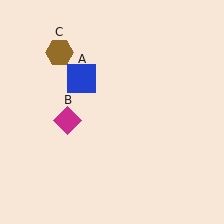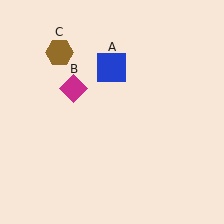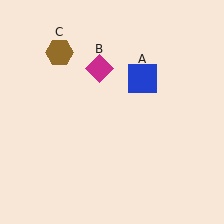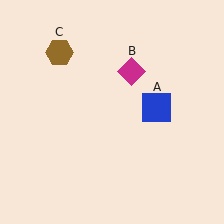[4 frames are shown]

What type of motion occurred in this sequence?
The blue square (object A), magenta diamond (object B) rotated clockwise around the center of the scene.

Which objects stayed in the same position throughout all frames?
Brown hexagon (object C) remained stationary.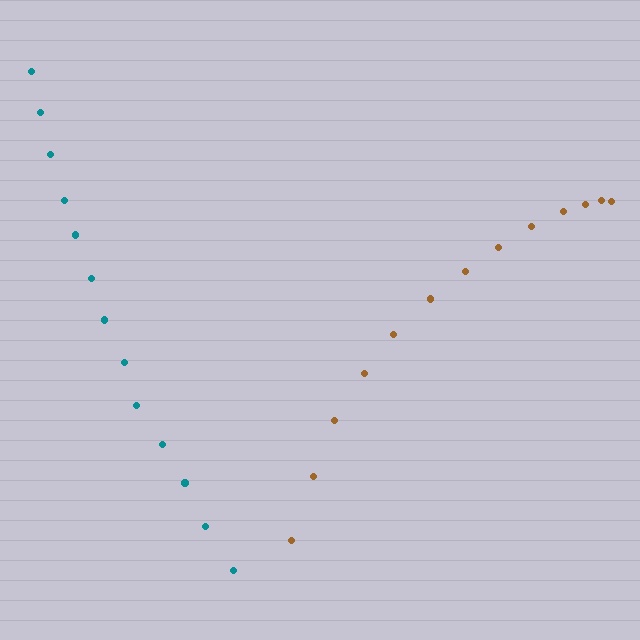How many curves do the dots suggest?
There are 2 distinct paths.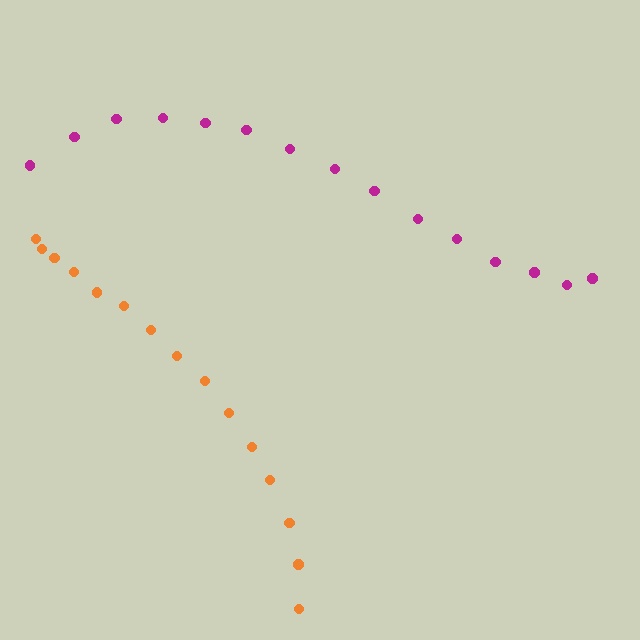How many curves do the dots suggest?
There are 2 distinct paths.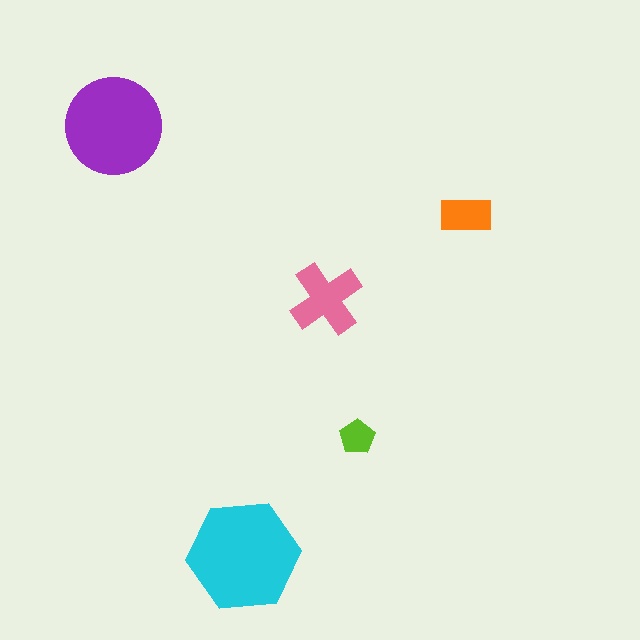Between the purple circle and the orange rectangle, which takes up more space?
The purple circle.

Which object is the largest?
The cyan hexagon.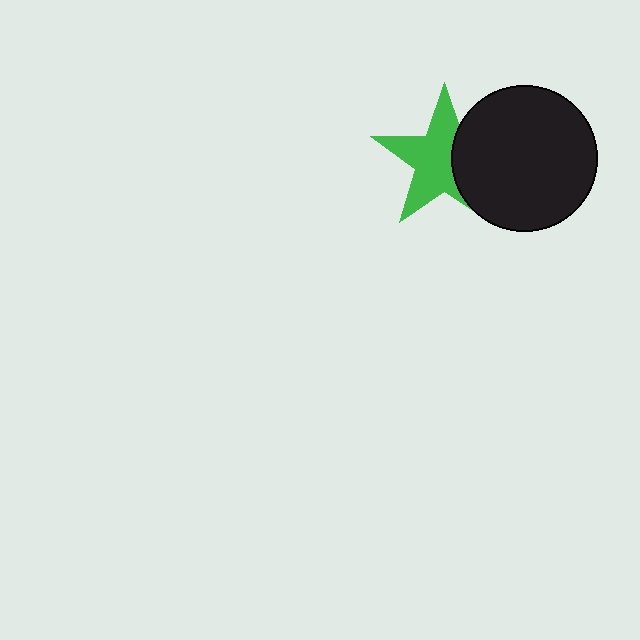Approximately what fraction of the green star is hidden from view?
Roughly 36% of the green star is hidden behind the black circle.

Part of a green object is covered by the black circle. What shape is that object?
It is a star.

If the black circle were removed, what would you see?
You would see the complete green star.